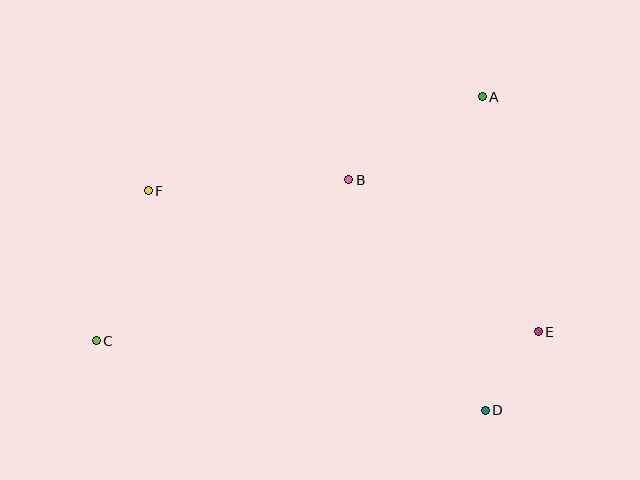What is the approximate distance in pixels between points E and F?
The distance between E and F is approximately 415 pixels.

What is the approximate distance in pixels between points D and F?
The distance between D and F is approximately 402 pixels.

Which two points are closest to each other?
Points D and E are closest to each other.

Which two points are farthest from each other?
Points A and C are farthest from each other.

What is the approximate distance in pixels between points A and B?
The distance between A and B is approximately 157 pixels.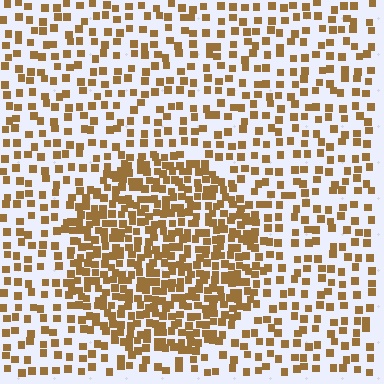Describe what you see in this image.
The image contains small brown elements arranged at two different densities. A circle-shaped region is visible where the elements are more densely packed than the surrounding area.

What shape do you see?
I see a circle.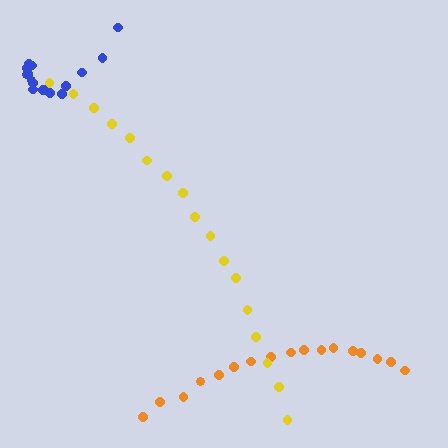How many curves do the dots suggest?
There are 3 distinct paths.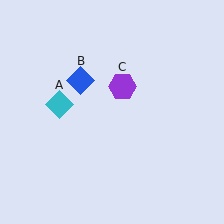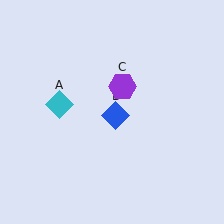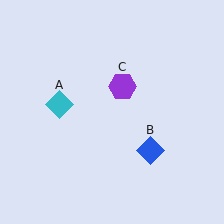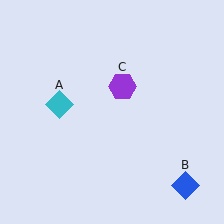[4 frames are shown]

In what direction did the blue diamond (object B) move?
The blue diamond (object B) moved down and to the right.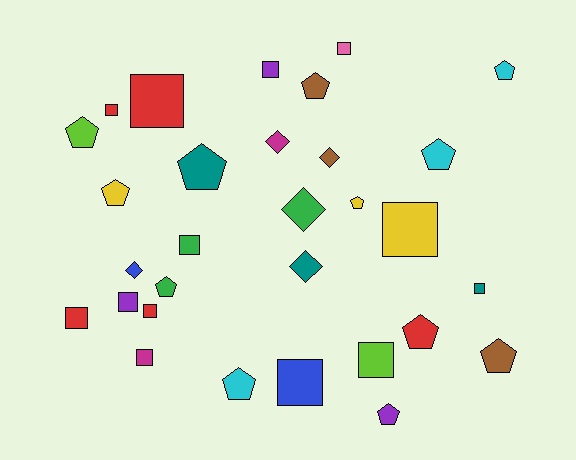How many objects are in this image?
There are 30 objects.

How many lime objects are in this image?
There are 2 lime objects.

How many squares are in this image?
There are 13 squares.